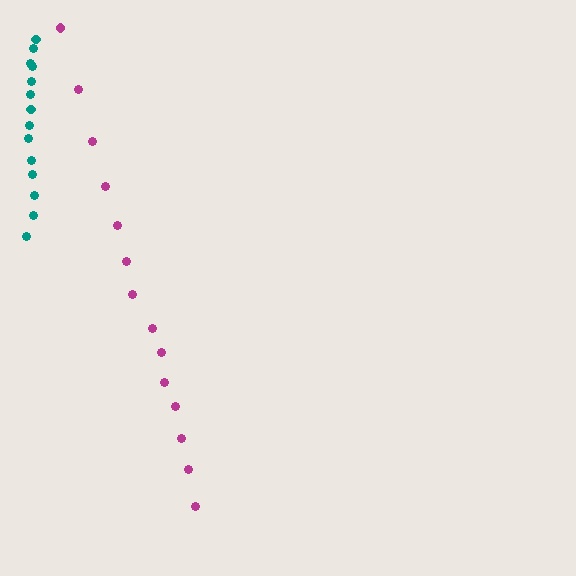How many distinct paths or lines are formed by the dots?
There are 2 distinct paths.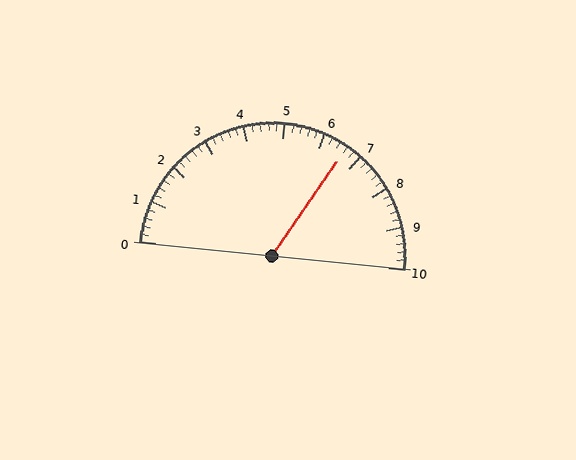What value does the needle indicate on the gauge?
The needle indicates approximately 6.6.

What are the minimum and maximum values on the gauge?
The gauge ranges from 0 to 10.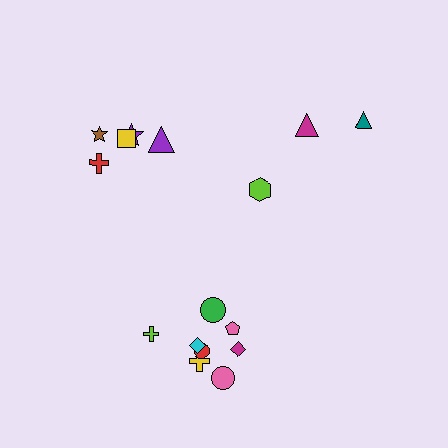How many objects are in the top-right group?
There are 3 objects.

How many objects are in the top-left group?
There are 5 objects.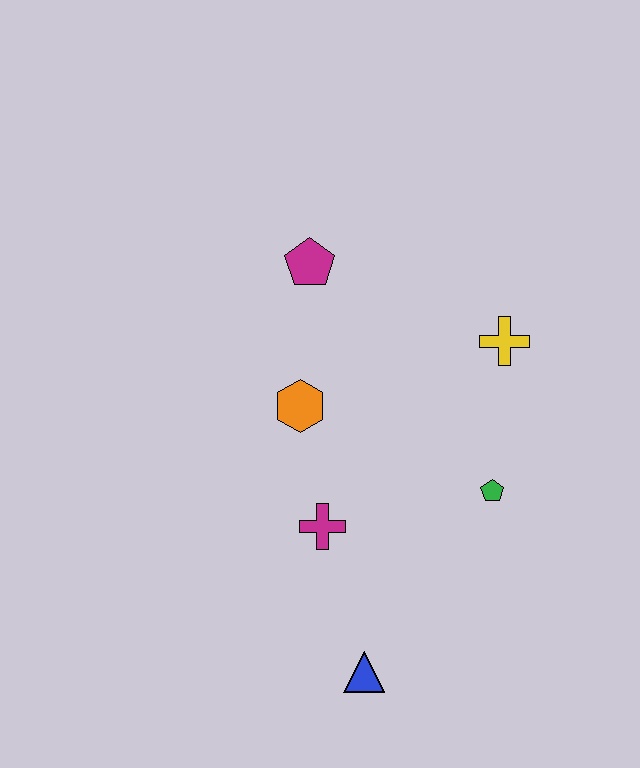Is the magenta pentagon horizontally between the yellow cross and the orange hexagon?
Yes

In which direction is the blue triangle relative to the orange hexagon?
The blue triangle is below the orange hexagon.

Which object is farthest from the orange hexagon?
The blue triangle is farthest from the orange hexagon.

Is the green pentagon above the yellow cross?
No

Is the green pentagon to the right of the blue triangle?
Yes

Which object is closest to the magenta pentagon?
The orange hexagon is closest to the magenta pentagon.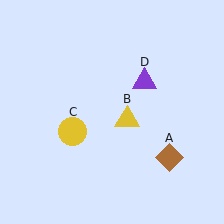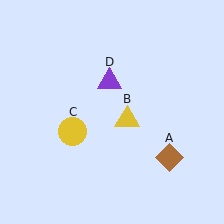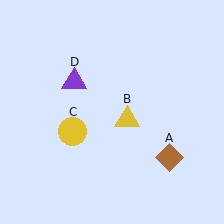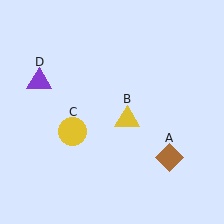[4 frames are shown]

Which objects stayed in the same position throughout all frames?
Brown diamond (object A) and yellow triangle (object B) and yellow circle (object C) remained stationary.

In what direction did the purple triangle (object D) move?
The purple triangle (object D) moved left.